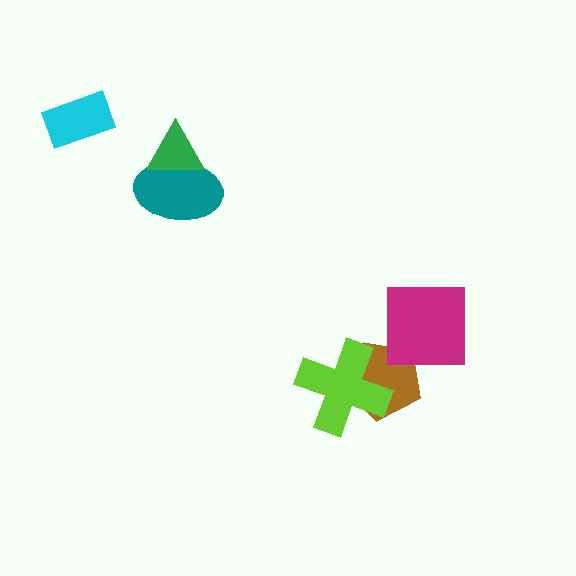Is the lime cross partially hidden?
No, no other shape covers it.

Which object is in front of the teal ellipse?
The green triangle is in front of the teal ellipse.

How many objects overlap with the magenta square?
1 object overlaps with the magenta square.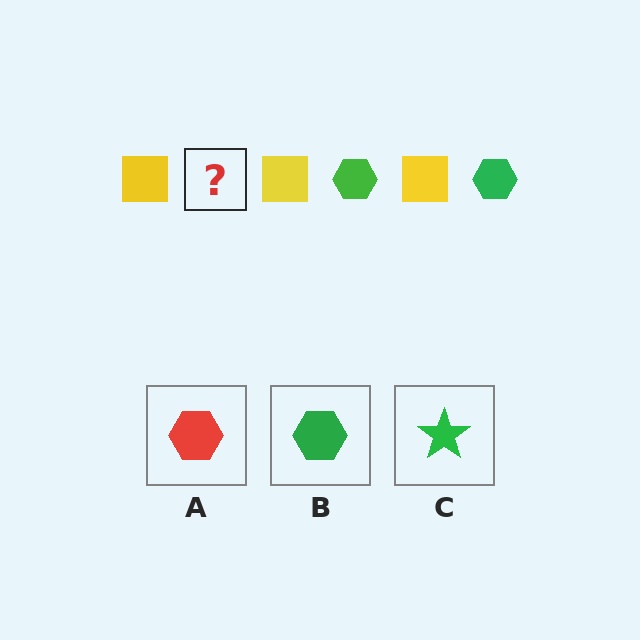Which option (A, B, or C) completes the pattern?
B.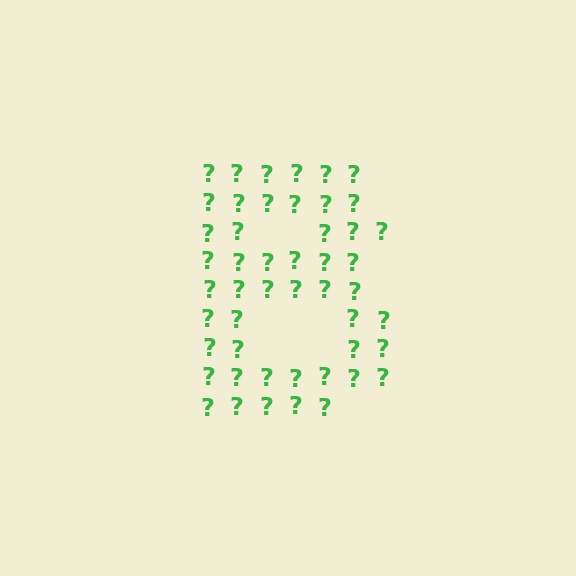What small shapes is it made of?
It is made of small question marks.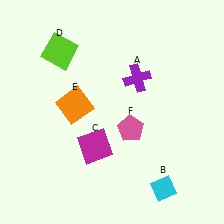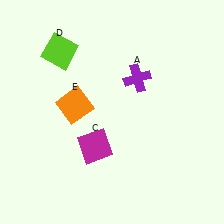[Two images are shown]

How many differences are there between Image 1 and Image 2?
There are 2 differences between the two images.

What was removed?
The pink pentagon (F), the cyan diamond (B) were removed in Image 2.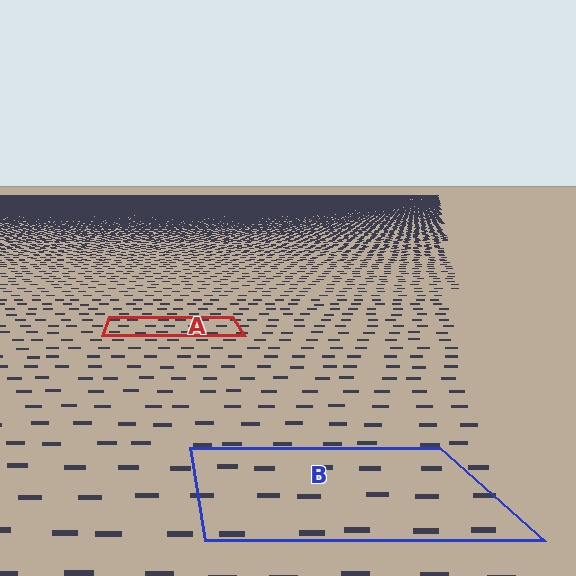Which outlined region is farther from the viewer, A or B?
Region A is farther from the viewer — the texture elements inside it appear smaller and more densely packed.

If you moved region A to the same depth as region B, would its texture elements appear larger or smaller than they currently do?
They would appear larger. At a closer depth, the same texture elements are projected at a bigger on-screen size.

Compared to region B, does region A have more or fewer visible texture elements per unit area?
Region A has more texture elements per unit area — they are packed more densely because it is farther away.